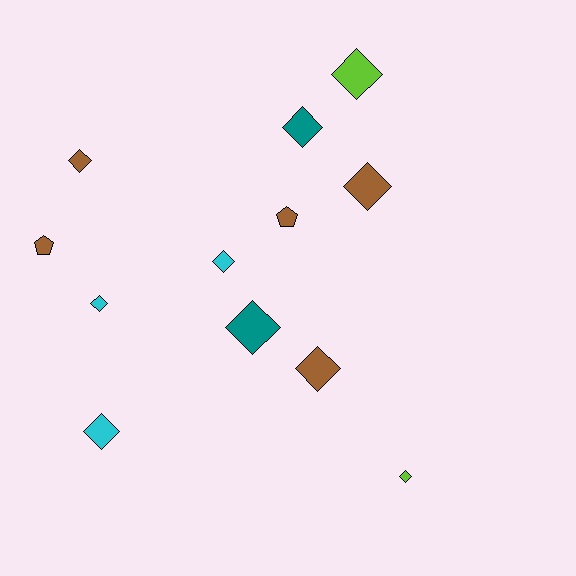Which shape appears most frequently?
Diamond, with 10 objects.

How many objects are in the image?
There are 12 objects.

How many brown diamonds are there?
There are 3 brown diamonds.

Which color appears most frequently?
Brown, with 5 objects.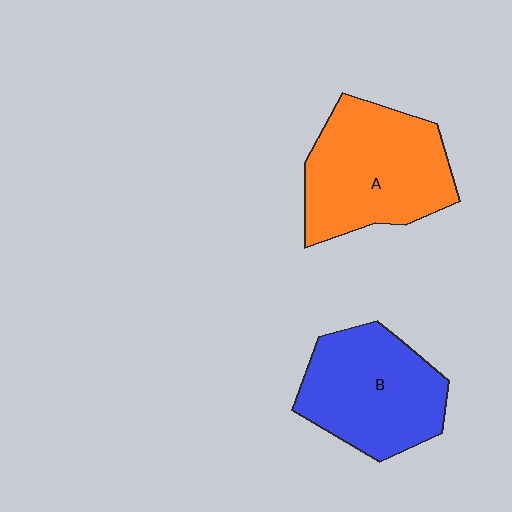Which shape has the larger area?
Shape A (orange).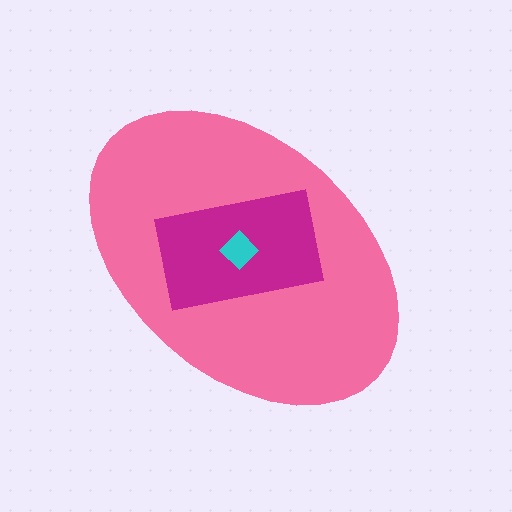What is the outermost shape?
The pink ellipse.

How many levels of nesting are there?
3.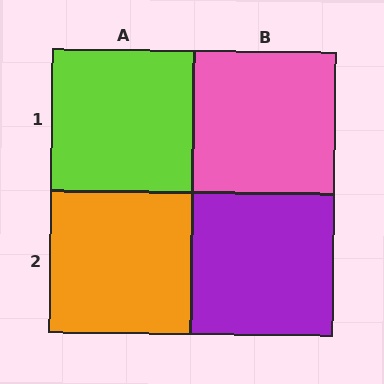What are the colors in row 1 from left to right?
Lime, pink.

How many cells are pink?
1 cell is pink.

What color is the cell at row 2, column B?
Purple.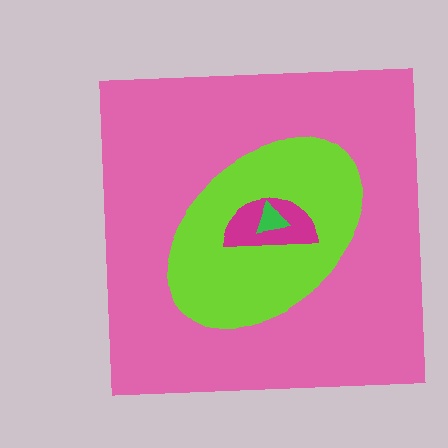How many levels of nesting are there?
4.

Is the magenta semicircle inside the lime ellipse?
Yes.